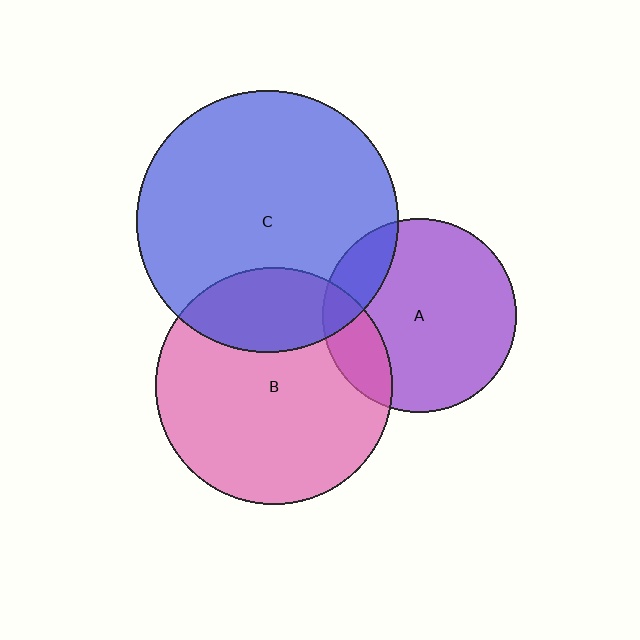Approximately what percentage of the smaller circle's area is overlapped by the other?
Approximately 15%.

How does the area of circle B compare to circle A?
Approximately 1.5 times.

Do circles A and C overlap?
Yes.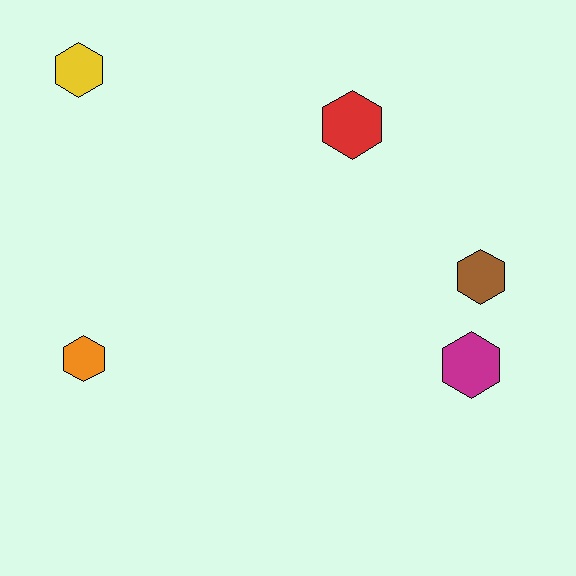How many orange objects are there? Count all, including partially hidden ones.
There is 1 orange object.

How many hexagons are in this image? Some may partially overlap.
There are 5 hexagons.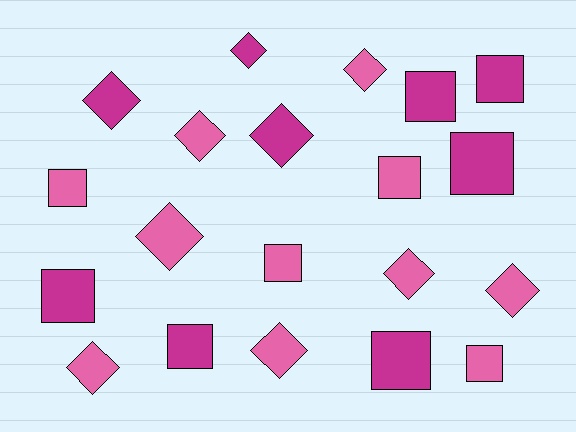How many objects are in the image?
There are 20 objects.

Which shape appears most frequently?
Square, with 10 objects.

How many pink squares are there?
There are 4 pink squares.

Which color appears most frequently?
Pink, with 11 objects.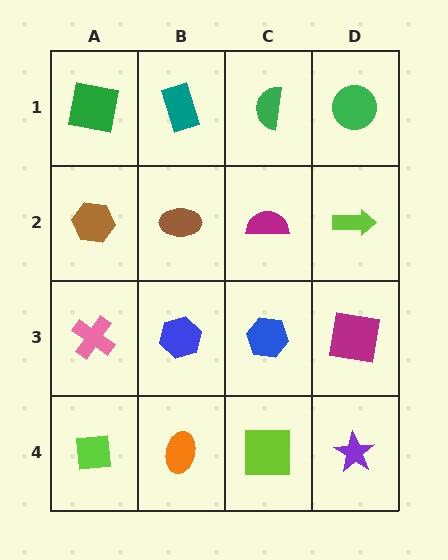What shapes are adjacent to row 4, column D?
A magenta square (row 3, column D), a lime square (row 4, column C).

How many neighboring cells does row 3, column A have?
3.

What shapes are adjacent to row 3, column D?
A lime arrow (row 2, column D), a purple star (row 4, column D), a blue hexagon (row 3, column C).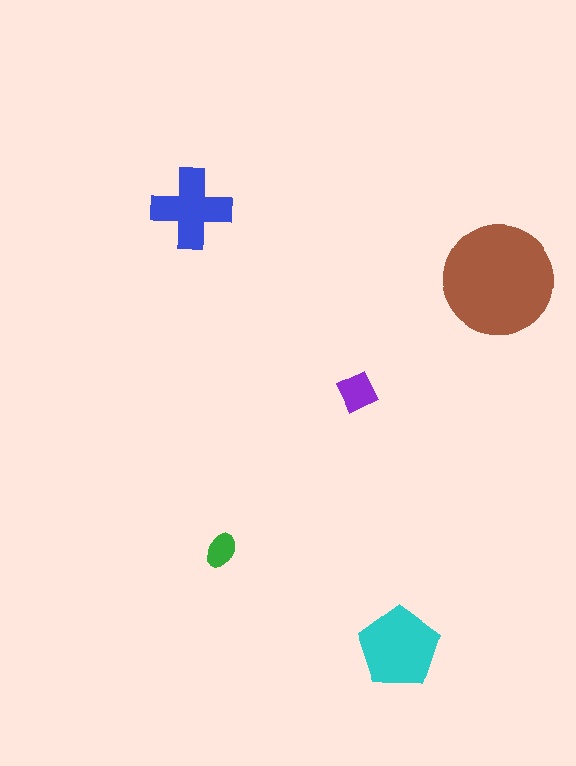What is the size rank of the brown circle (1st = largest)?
1st.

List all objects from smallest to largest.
The green ellipse, the purple diamond, the blue cross, the cyan pentagon, the brown circle.